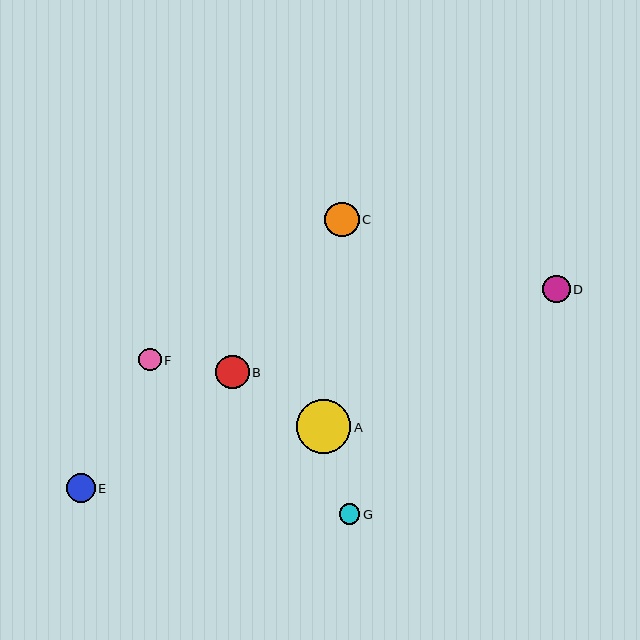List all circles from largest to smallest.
From largest to smallest: A, C, B, E, D, F, G.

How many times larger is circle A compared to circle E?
Circle A is approximately 1.9 times the size of circle E.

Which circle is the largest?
Circle A is the largest with a size of approximately 54 pixels.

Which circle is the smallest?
Circle G is the smallest with a size of approximately 20 pixels.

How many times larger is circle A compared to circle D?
Circle A is approximately 2.0 times the size of circle D.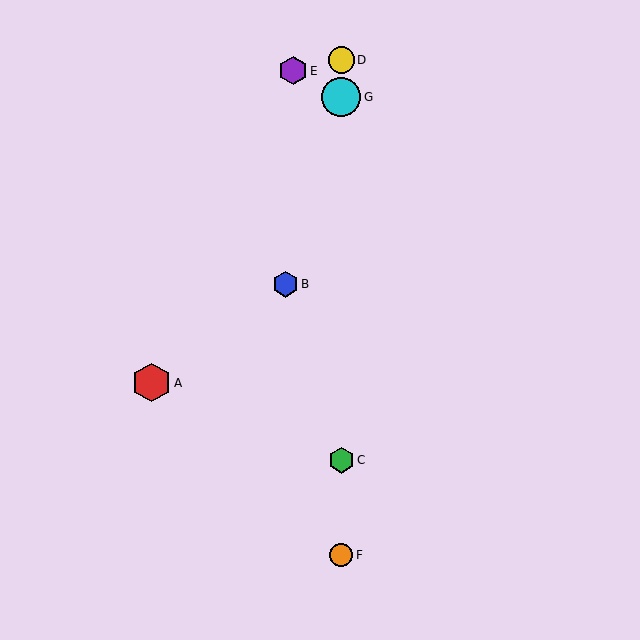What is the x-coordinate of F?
Object F is at x≈341.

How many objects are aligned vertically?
4 objects (C, D, F, G) are aligned vertically.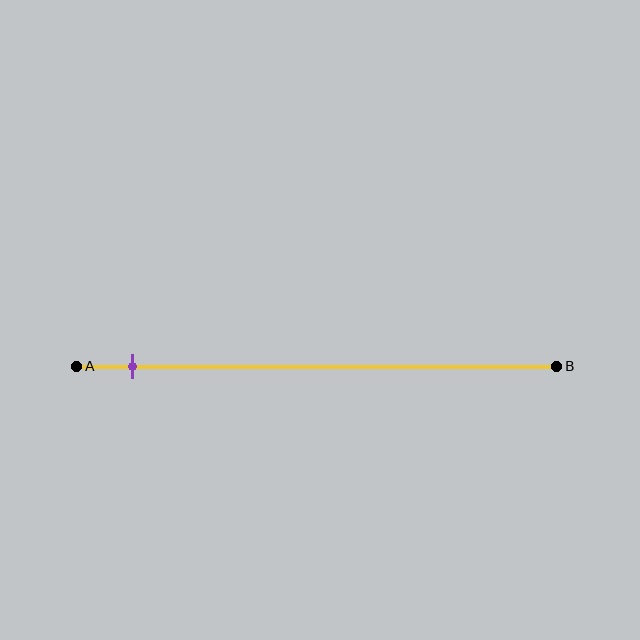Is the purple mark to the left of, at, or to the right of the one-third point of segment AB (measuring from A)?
The purple mark is to the left of the one-third point of segment AB.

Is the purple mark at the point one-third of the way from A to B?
No, the mark is at about 10% from A, not at the 33% one-third point.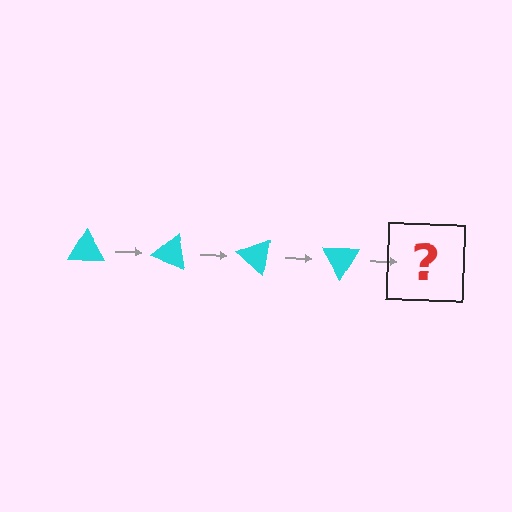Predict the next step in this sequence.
The next step is a cyan triangle rotated 80 degrees.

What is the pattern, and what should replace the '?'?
The pattern is that the triangle rotates 20 degrees each step. The '?' should be a cyan triangle rotated 80 degrees.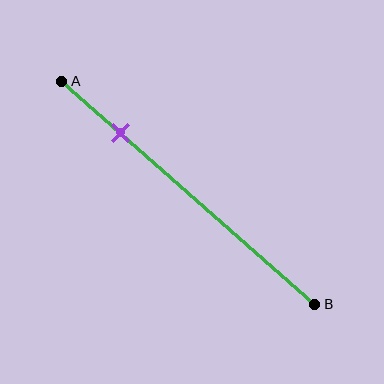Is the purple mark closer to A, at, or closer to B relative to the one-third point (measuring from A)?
The purple mark is closer to point A than the one-third point of segment AB.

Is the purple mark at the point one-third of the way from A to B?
No, the mark is at about 25% from A, not at the 33% one-third point.